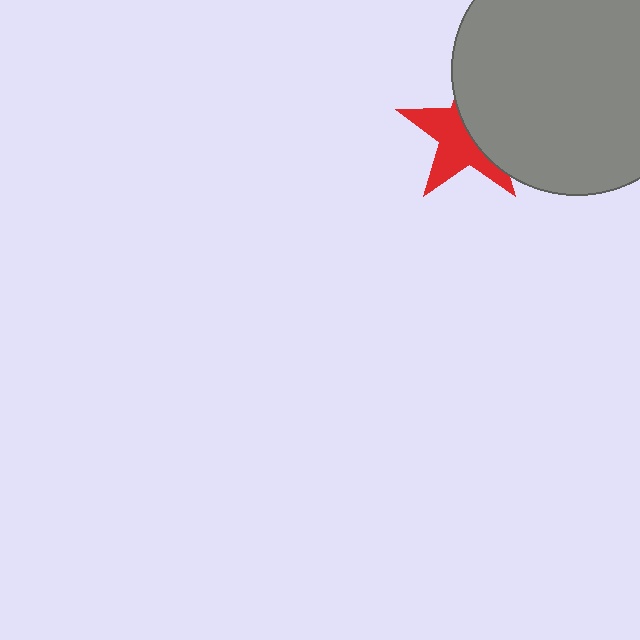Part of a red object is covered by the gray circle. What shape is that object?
It is a star.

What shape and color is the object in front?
The object in front is a gray circle.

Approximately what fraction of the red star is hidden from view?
Roughly 48% of the red star is hidden behind the gray circle.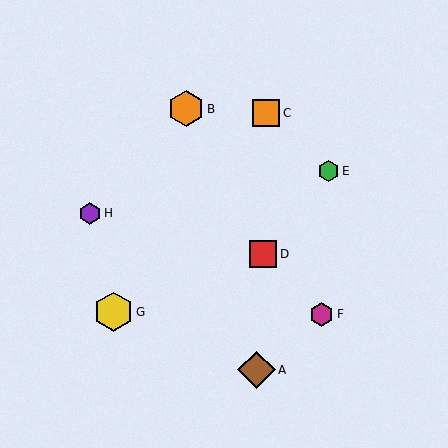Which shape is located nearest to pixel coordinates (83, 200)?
The purple hexagon (labeled H) at (90, 213) is nearest to that location.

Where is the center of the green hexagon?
The center of the green hexagon is at (329, 171).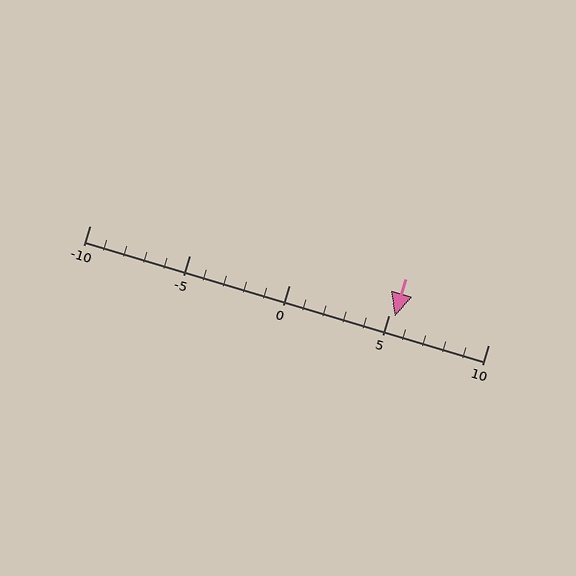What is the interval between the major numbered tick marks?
The major tick marks are spaced 5 units apart.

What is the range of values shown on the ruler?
The ruler shows values from -10 to 10.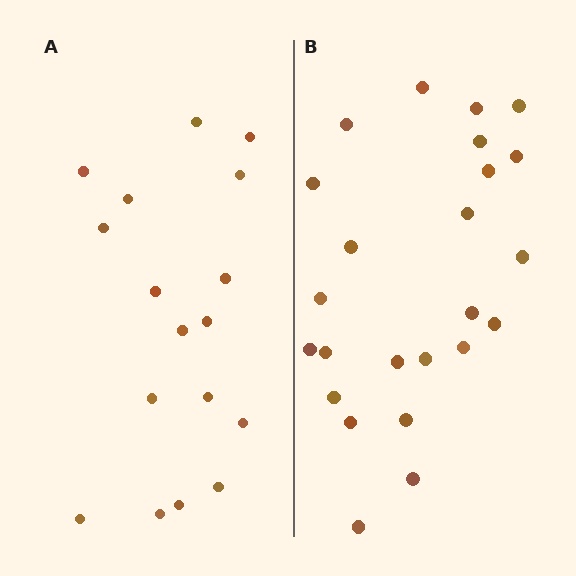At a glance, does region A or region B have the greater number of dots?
Region B (the right region) has more dots.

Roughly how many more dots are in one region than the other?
Region B has roughly 8 or so more dots than region A.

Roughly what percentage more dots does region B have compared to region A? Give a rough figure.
About 40% more.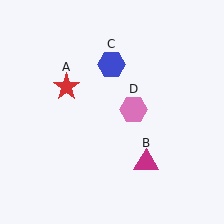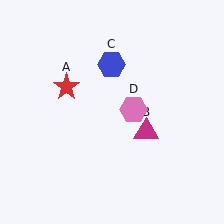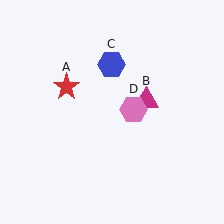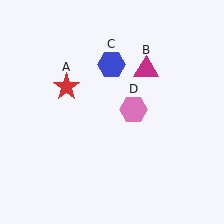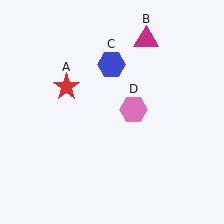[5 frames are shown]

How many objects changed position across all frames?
1 object changed position: magenta triangle (object B).